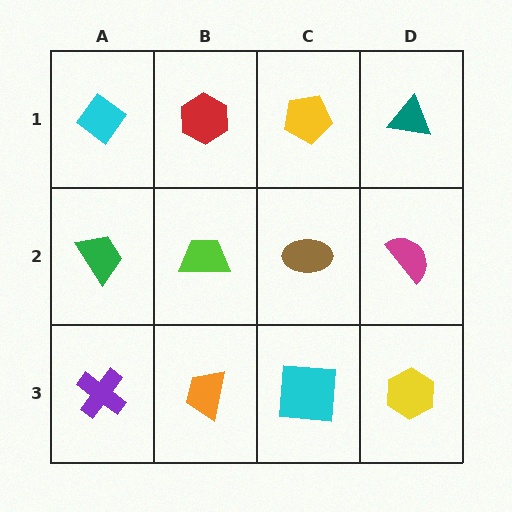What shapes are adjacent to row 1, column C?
A brown ellipse (row 2, column C), a red hexagon (row 1, column B), a teal triangle (row 1, column D).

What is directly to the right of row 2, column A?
A lime trapezoid.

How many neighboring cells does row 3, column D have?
2.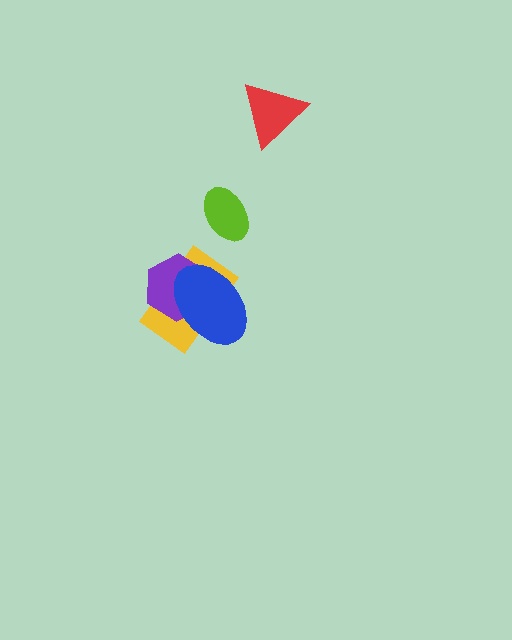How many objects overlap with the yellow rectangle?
2 objects overlap with the yellow rectangle.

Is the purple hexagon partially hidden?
Yes, it is partially covered by another shape.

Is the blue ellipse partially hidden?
No, no other shape covers it.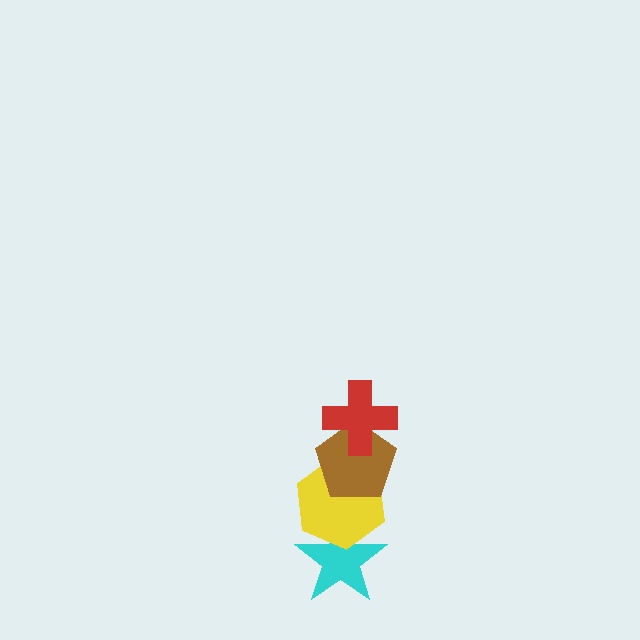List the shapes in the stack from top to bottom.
From top to bottom: the red cross, the brown pentagon, the yellow hexagon, the cyan star.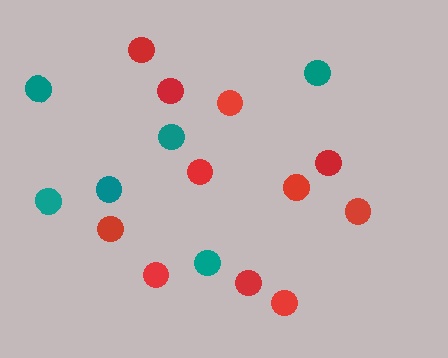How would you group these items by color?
There are 2 groups: one group of teal circles (6) and one group of red circles (11).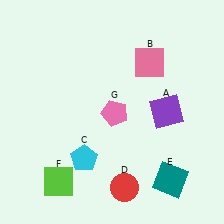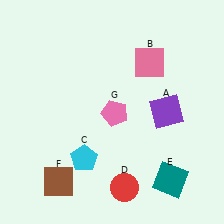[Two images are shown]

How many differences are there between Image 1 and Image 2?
There is 1 difference between the two images.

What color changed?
The square (F) changed from lime in Image 1 to brown in Image 2.